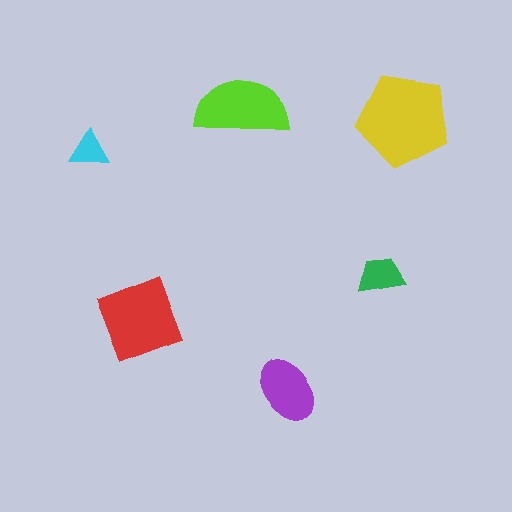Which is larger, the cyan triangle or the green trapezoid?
The green trapezoid.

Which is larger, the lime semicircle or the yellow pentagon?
The yellow pentagon.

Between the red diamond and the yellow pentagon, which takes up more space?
The yellow pentagon.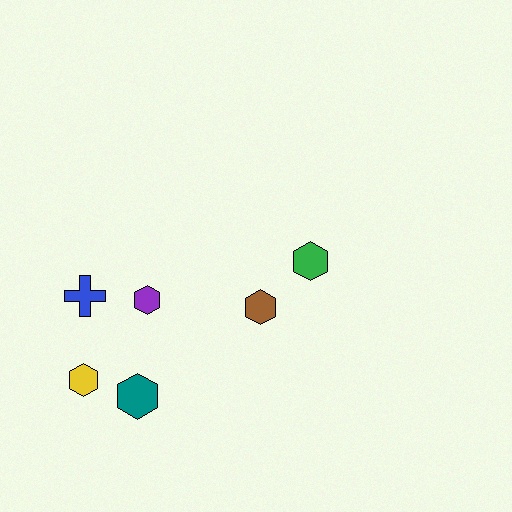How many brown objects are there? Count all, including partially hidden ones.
There is 1 brown object.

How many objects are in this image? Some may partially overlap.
There are 6 objects.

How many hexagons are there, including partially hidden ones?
There are 5 hexagons.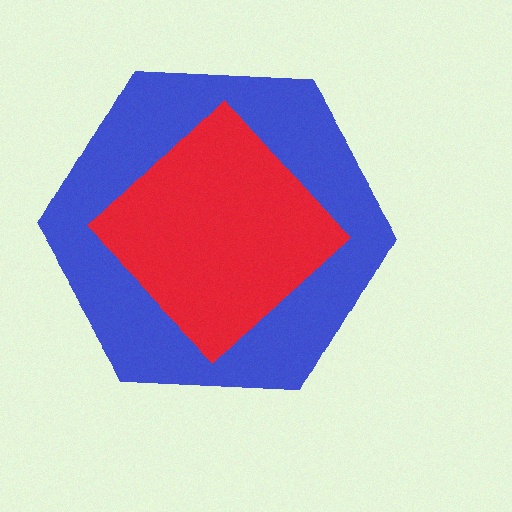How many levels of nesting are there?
2.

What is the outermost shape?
The blue hexagon.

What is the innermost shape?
The red diamond.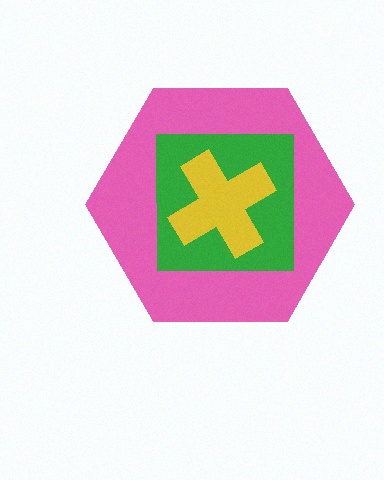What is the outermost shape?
The pink hexagon.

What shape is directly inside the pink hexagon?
The green square.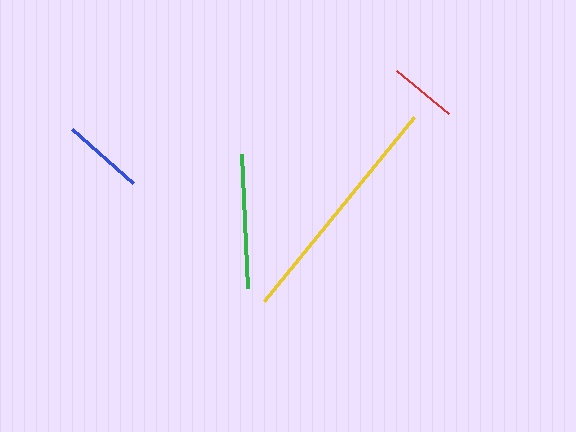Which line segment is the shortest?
The red line is the shortest at approximately 68 pixels.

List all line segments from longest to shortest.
From longest to shortest: yellow, green, blue, red.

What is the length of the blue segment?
The blue segment is approximately 82 pixels long.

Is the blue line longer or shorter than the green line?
The green line is longer than the blue line.